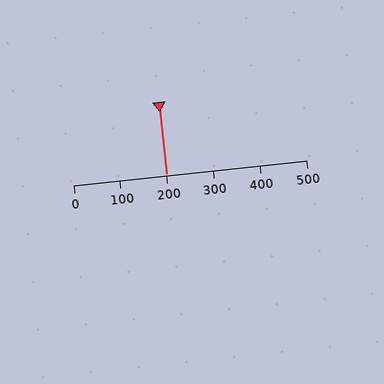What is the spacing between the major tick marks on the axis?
The major ticks are spaced 100 apart.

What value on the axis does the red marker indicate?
The marker indicates approximately 200.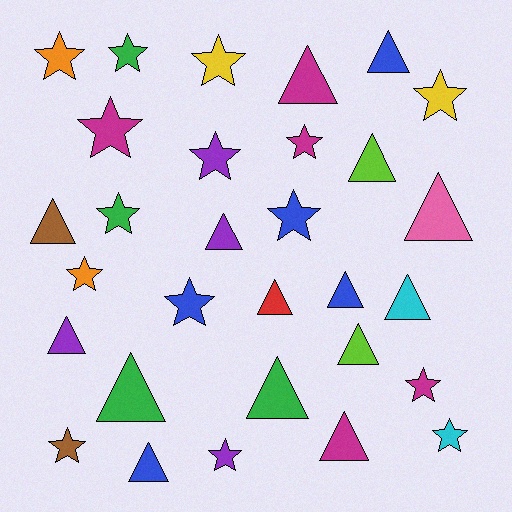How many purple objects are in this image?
There are 4 purple objects.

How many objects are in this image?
There are 30 objects.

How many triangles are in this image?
There are 15 triangles.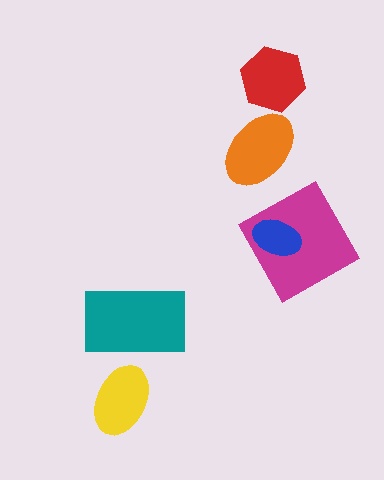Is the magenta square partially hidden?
Yes, it is partially covered by another shape.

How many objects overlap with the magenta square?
1 object overlaps with the magenta square.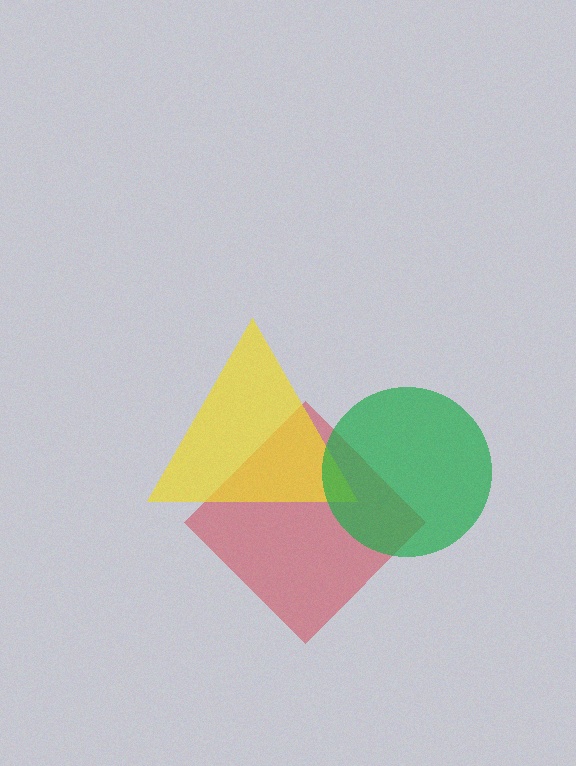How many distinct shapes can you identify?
There are 3 distinct shapes: a red diamond, a yellow triangle, a green circle.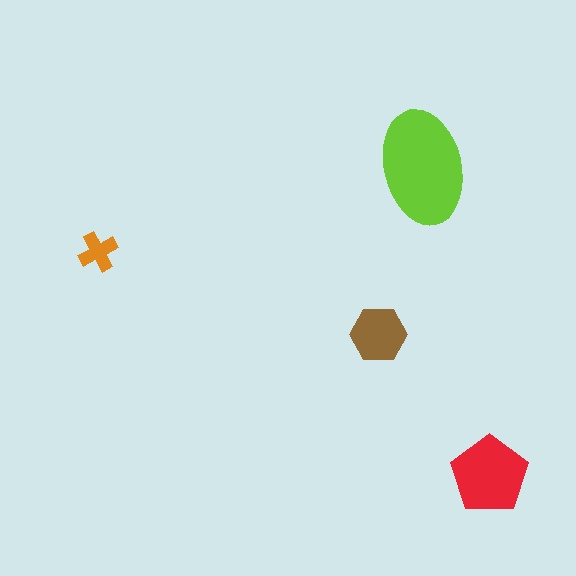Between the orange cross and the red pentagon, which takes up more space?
The red pentagon.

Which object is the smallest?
The orange cross.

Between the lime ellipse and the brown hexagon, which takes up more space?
The lime ellipse.